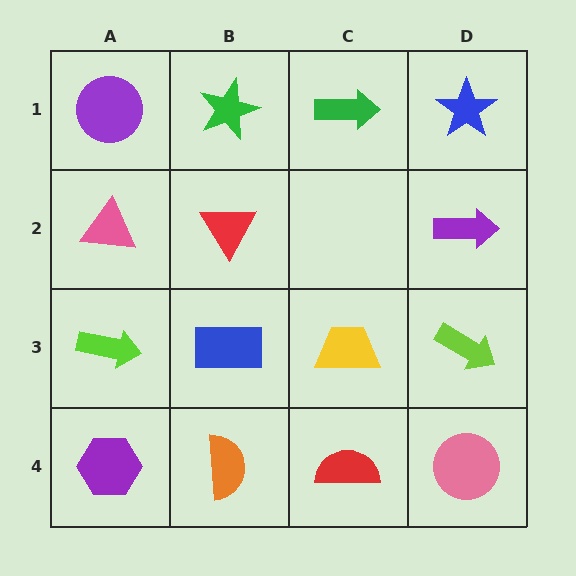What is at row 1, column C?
A green arrow.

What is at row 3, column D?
A lime arrow.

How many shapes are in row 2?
3 shapes.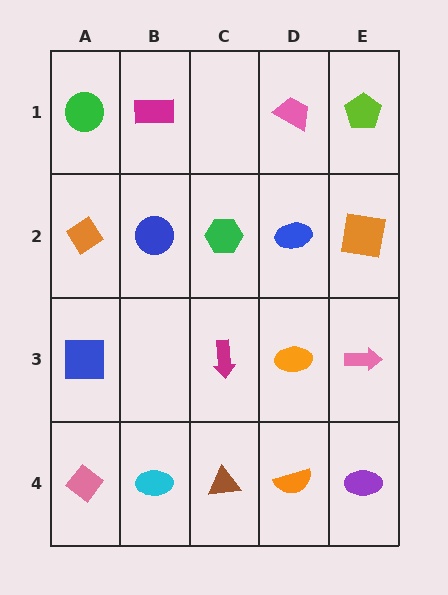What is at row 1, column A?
A green circle.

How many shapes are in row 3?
4 shapes.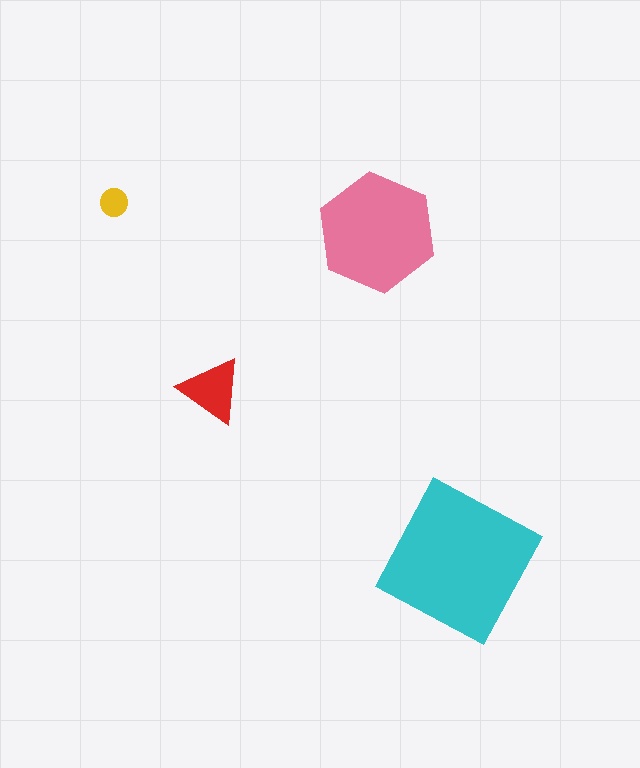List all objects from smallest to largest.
The yellow circle, the red triangle, the pink hexagon, the cyan square.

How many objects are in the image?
There are 4 objects in the image.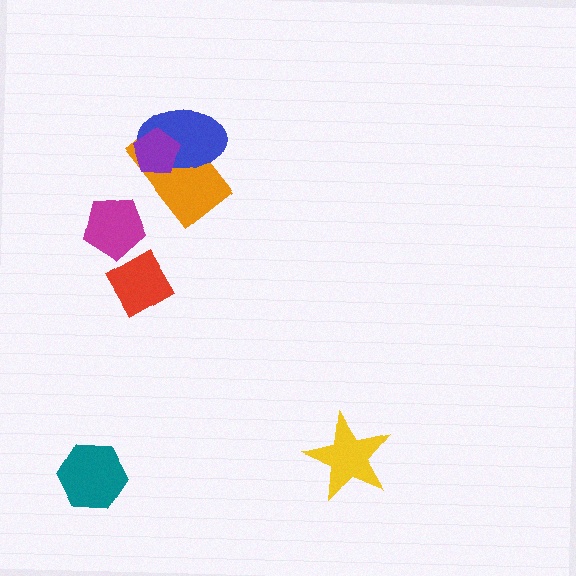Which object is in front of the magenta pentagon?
The red diamond is in front of the magenta pentagon.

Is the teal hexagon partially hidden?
No, no other shape covers it.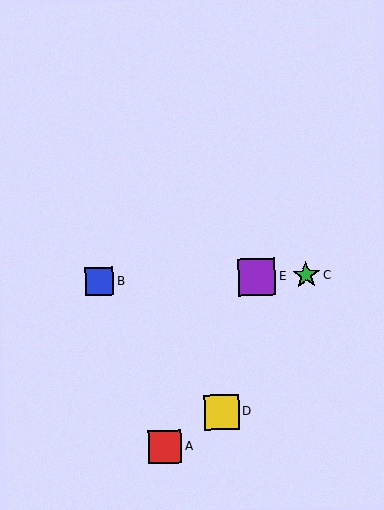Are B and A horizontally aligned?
No, B is at y≈282 and A is at y≈447.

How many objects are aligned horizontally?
3 objects (B, C, E) are aligned horizontally.